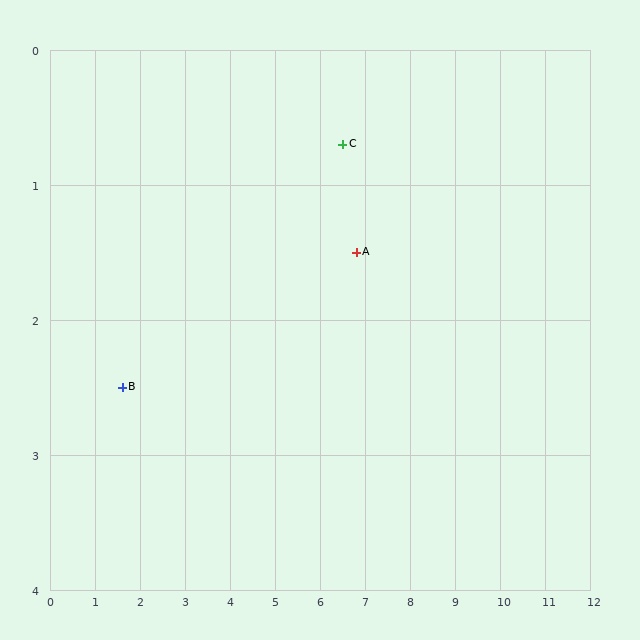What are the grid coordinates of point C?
Point C is at approximately (6.5, 0.7).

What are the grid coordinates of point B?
Point B is at approximately (1.6, 2.5).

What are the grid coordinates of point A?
Point A is at approximately (6.8, 1.5).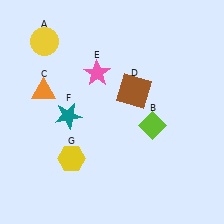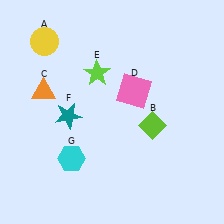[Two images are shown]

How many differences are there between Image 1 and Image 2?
There are 3 differences between the two images.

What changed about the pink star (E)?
In Image 1, E is pink. In Image 2, it changed to lime.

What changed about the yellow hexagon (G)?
In Image 1, G is yellow. In Image 2, it changed to cyan.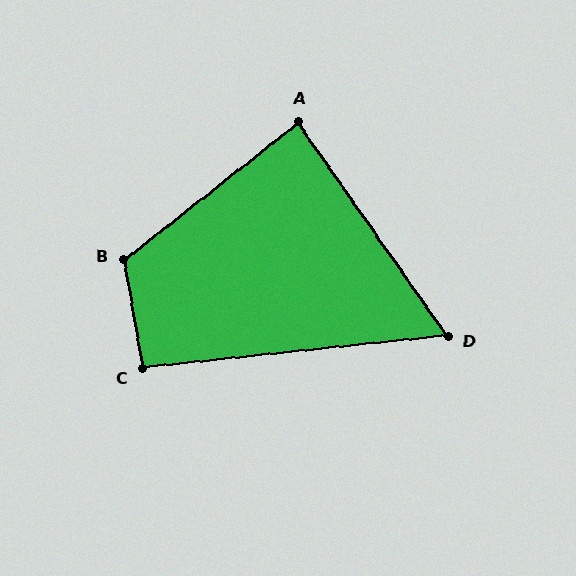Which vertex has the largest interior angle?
B, at approximately 119 degrees.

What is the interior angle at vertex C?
Approximately 94 degrees (approximately right).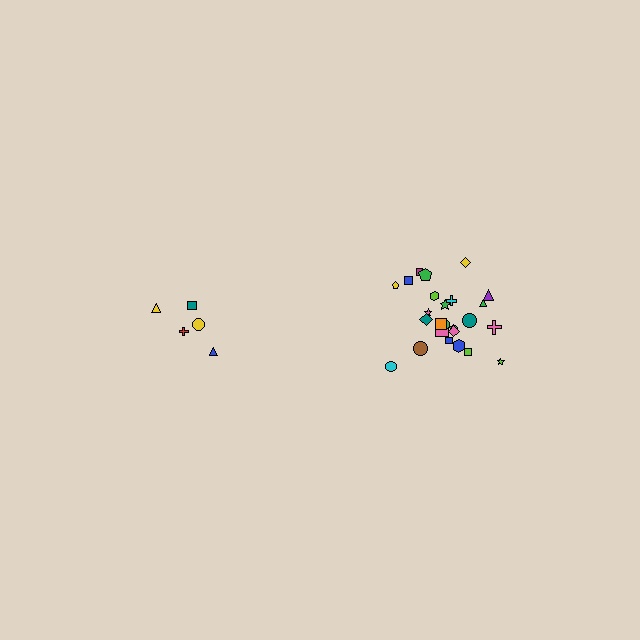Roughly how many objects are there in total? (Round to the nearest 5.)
Roughly 30 objects in total.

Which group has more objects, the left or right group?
The right group.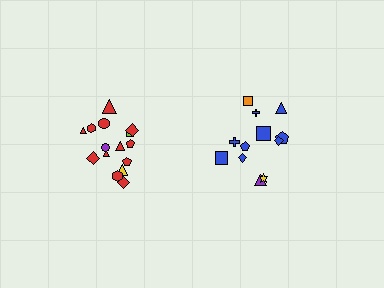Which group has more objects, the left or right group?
The left group.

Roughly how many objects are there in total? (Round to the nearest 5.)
Roughly 25 objects in total.